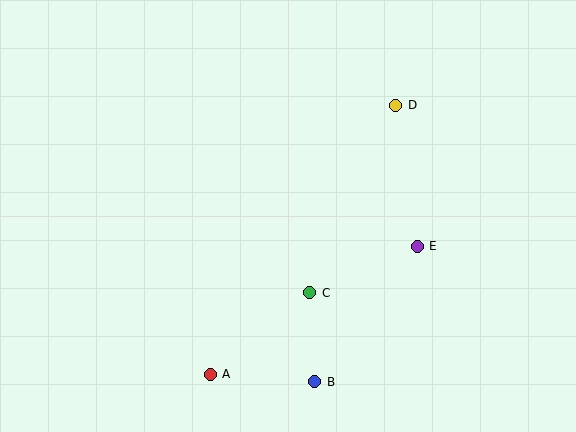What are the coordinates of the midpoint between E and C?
The midpoint between E and C is at (364, 269).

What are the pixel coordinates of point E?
Point E is at (417, 246).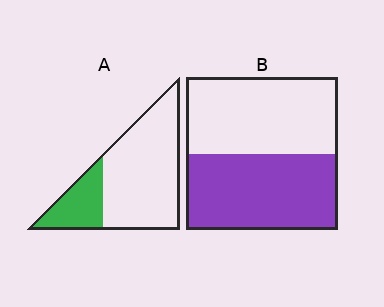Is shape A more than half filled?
No.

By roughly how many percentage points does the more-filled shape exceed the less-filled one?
By roughly 25 percentage points (B over A).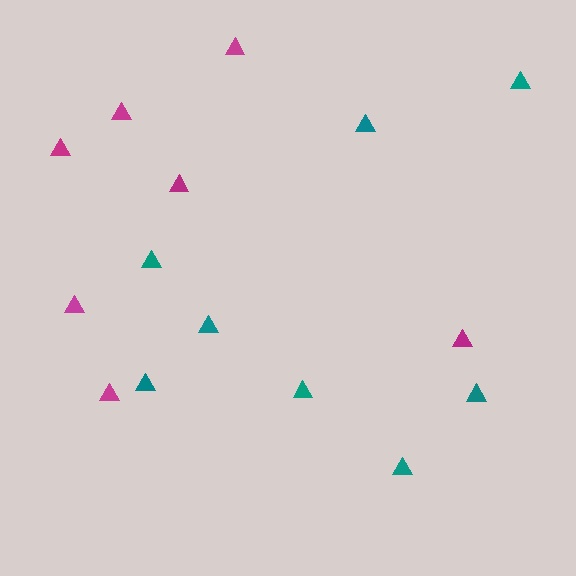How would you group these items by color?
There are 2 groups: one group of teal triangles (8) and one group of magenta triangles (7).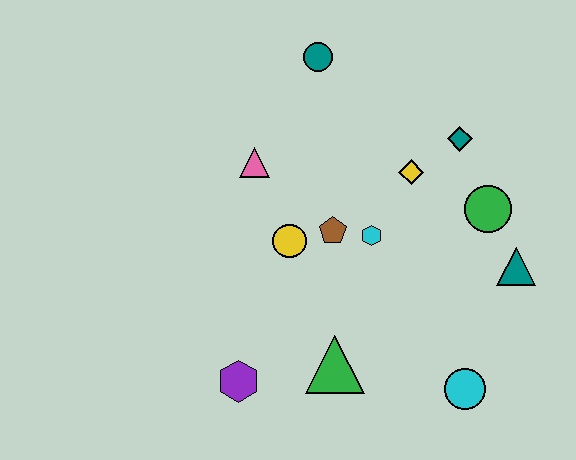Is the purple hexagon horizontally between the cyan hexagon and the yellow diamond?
No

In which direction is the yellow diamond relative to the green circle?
The yellow diamond is to the left of the green circle.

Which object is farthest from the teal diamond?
The purple hexagon is farthest from the teal diamond.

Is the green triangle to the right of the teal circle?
Yes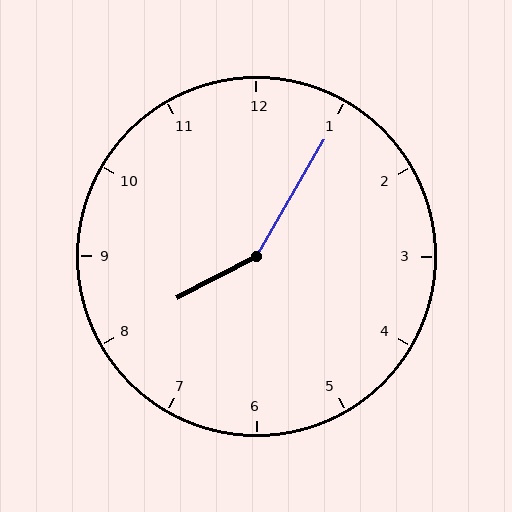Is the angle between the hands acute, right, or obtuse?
It is obtuse.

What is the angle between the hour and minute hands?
Approximately 148 degrees.